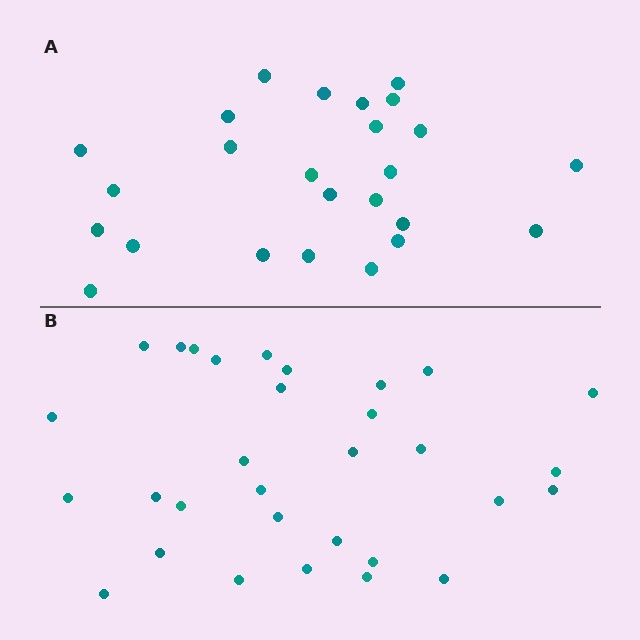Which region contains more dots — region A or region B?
Region B (the bottom region) has more dots.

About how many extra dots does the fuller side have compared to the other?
Region B has about 6 more dots than region A.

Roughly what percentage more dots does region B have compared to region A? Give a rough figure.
About 25% more.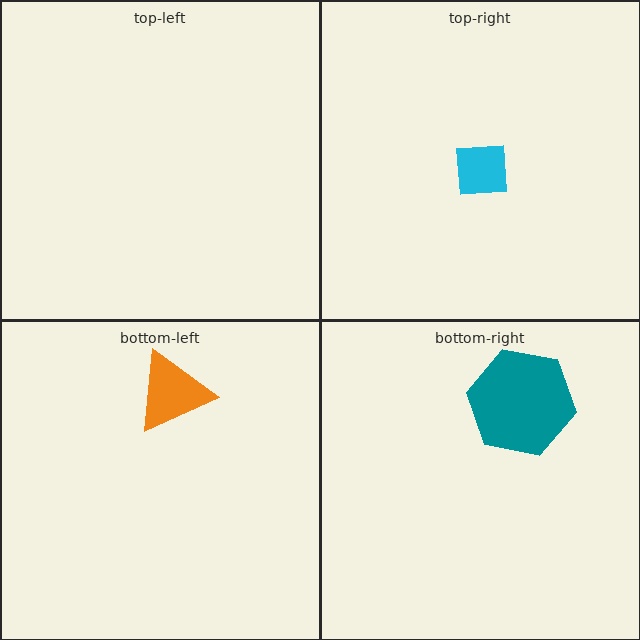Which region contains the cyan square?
The top-right region.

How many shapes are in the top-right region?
1.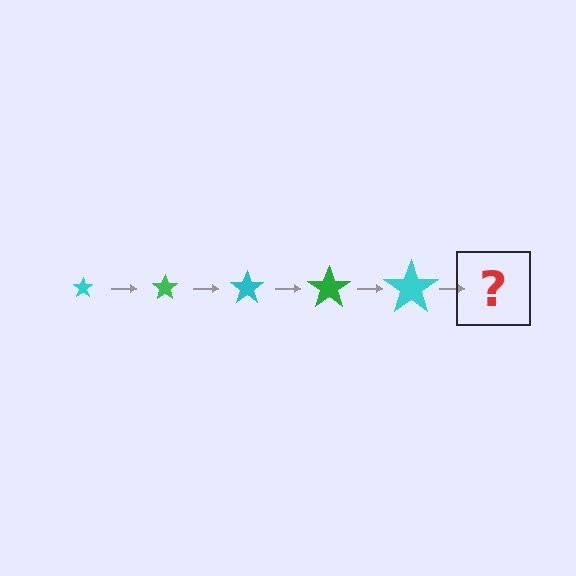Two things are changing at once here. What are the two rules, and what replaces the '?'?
The two rules are that the star grows larger each step and the color cycles through cyan and green. The '?' should be a green star, larger than the previous one.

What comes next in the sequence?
The next element should be a green star, larger than the previous one.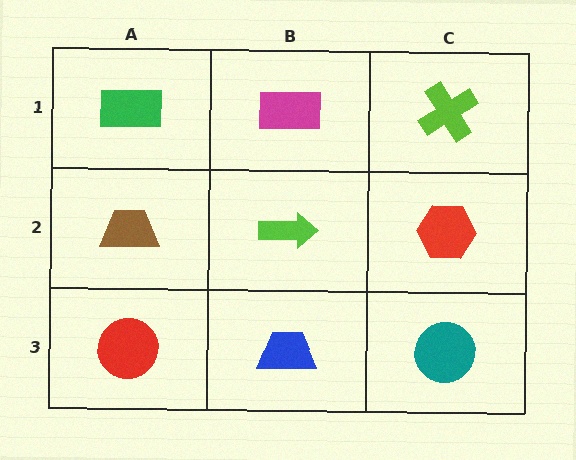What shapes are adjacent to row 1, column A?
A brown trapezoid (row 2, column A), a magenta rectangle (row 1, column B).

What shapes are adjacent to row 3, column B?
A lime arrow (row 2, column B), a red circle (row 3, column A), a teal circle (row 3, column C).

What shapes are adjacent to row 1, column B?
A lime arrow (row 2, column B), a green rectangle (row 1, column A), a lime cross (row 1, column C).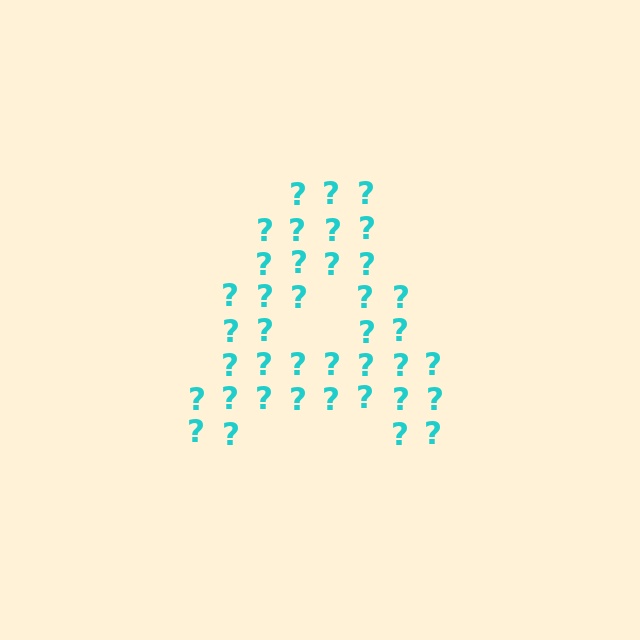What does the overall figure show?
The overall figure shows the letter A.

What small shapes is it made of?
It is made of small question marks.